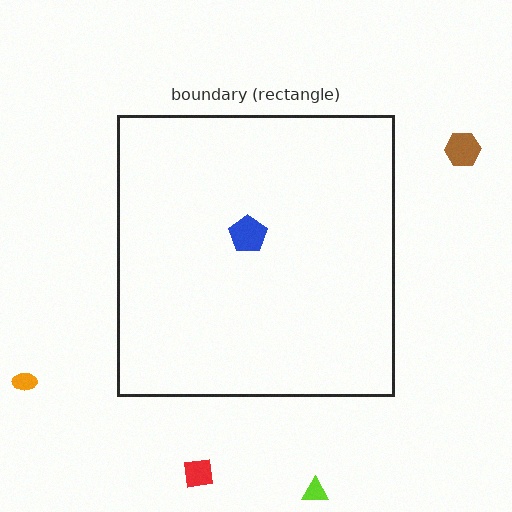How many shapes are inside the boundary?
1 inside, 4 outside.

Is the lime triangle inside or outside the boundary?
Outside.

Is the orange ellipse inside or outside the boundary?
Outside.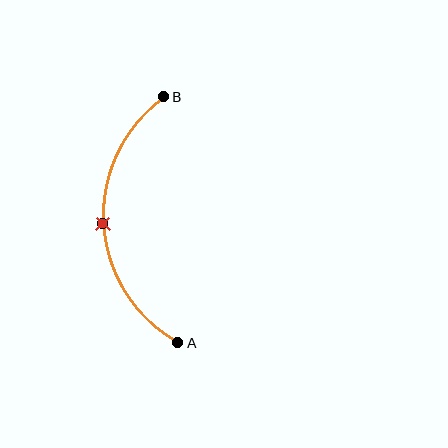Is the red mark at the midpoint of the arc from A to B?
Yes. The red mark lies on the arc at equal arc-length from both A and B — it is the arc midpoint.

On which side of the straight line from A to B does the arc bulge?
The arc bulges to the left of the straight line connecting A and B.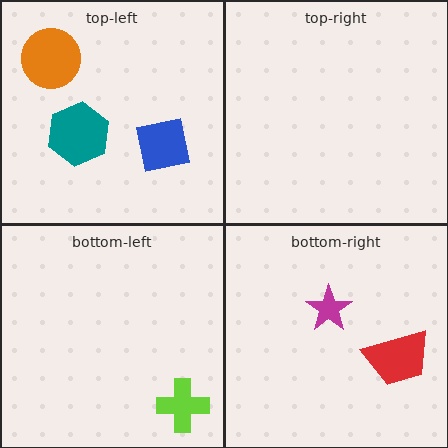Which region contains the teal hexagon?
The top-left region.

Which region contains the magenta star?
The bottom-right region.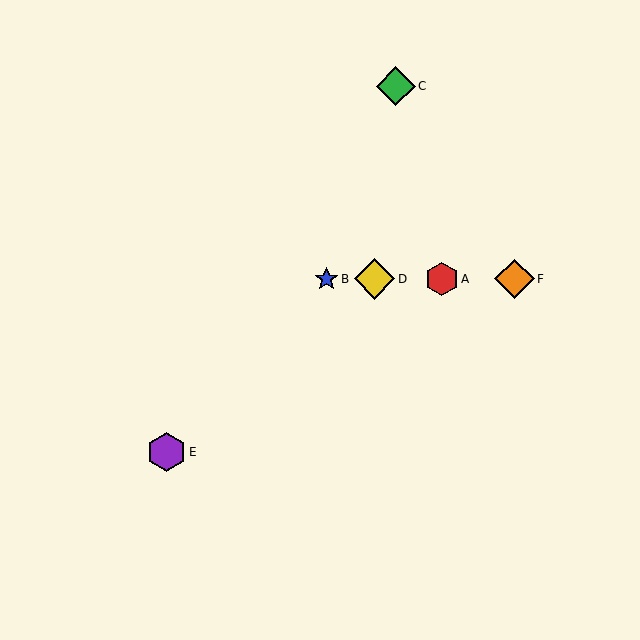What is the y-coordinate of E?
Object E is at y≈452.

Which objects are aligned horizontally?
Objects A, B, D, F are aligned horizontally.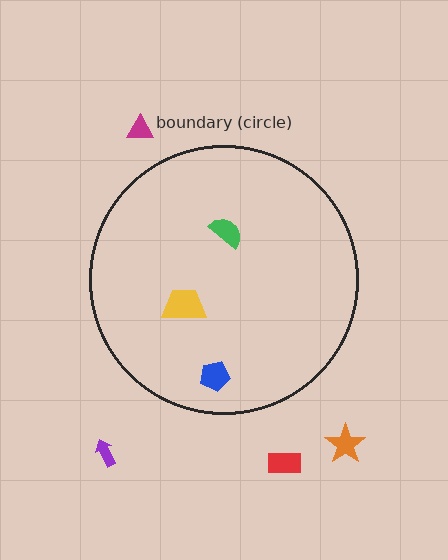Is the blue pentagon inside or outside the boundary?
Inside.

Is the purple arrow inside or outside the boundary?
Outside.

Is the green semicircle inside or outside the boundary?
Inside.